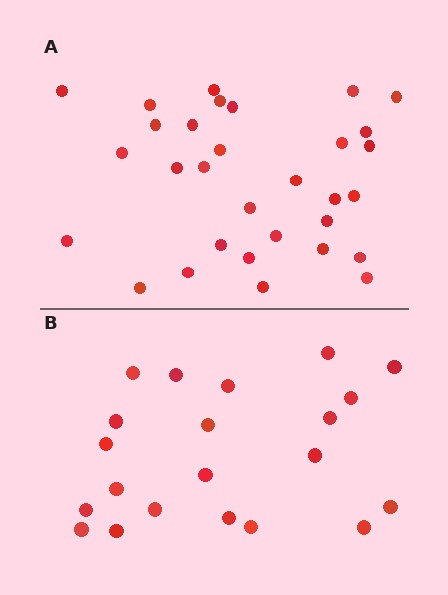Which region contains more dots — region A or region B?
Region A (the top region) has more dots.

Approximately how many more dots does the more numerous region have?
Region A has roughly 10 or so more dots than region B.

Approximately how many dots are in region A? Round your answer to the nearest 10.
About 30 dots. (The exact count is 31, which rounds to 30.)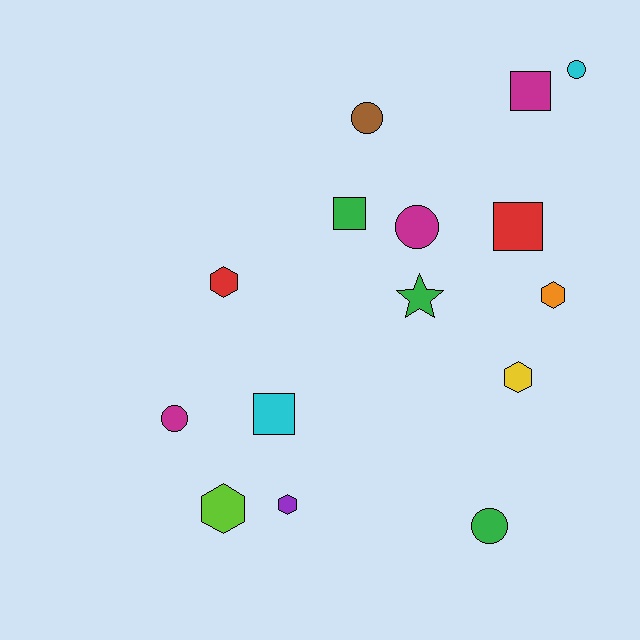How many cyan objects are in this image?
There are 2 cyan objects.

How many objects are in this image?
There are 15 objects.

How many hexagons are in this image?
There are 5 hexagons.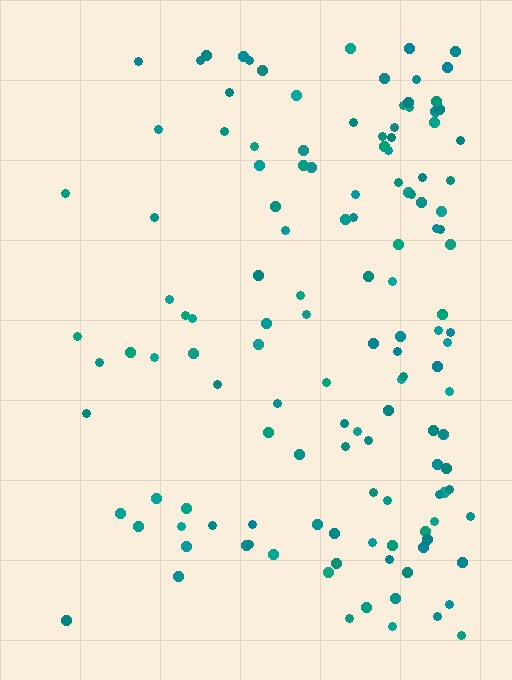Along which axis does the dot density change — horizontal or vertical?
Horizontal.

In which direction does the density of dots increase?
From left to right, with the right side densest.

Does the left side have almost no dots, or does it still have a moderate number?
Still a moderate number, just noticeably fewer than the right.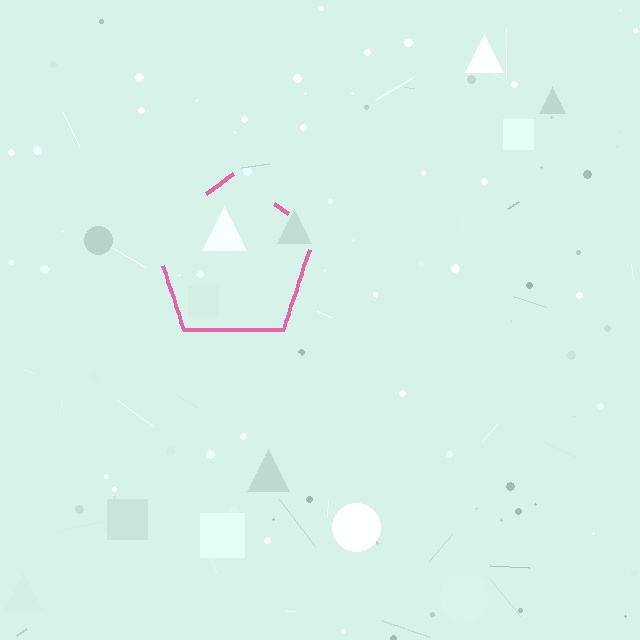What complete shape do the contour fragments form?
The contour fragments form a pentagon.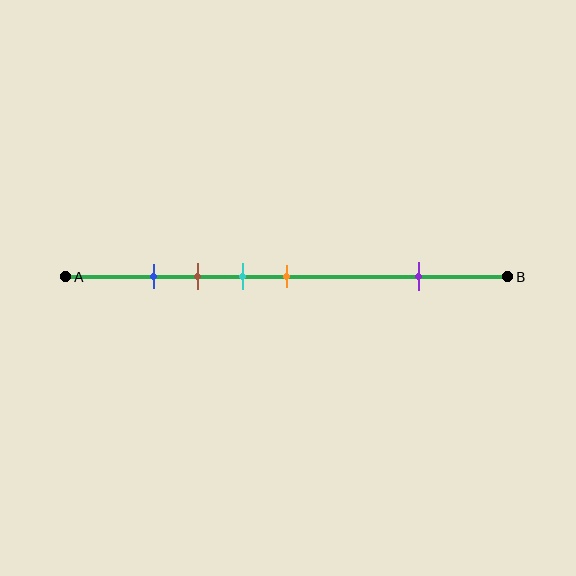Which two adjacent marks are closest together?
The blue and brown marks are the closest adjacent pair.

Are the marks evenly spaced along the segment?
No, the marks are not evenly spaced.